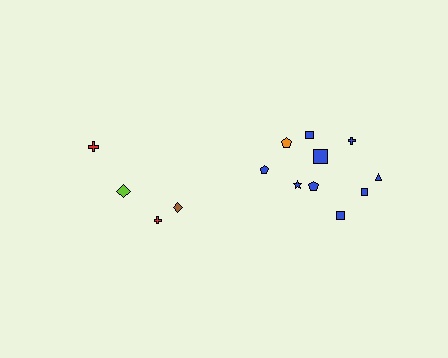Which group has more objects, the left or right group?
The right group.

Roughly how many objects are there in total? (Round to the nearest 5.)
Roughly 15 objects in total.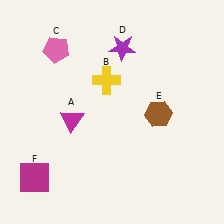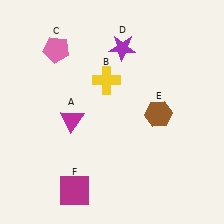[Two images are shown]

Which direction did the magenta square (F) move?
The magenta square (F) moved right.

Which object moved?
The magenta square (F) moved right.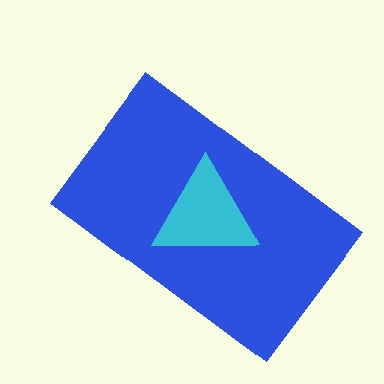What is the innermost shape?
The cyan triangle.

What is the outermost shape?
The blue rectangle.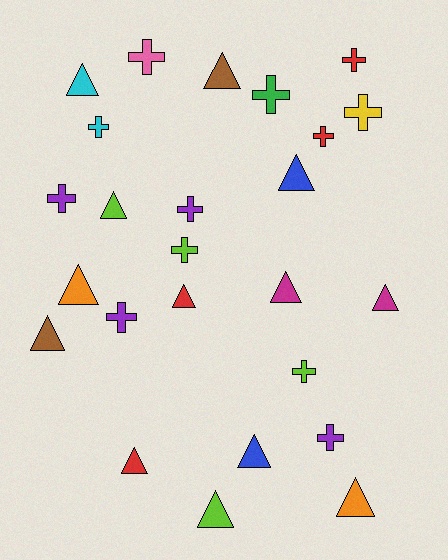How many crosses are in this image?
There are 12 crosses.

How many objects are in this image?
There are 25 objects.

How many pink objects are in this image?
There is 1 pink object.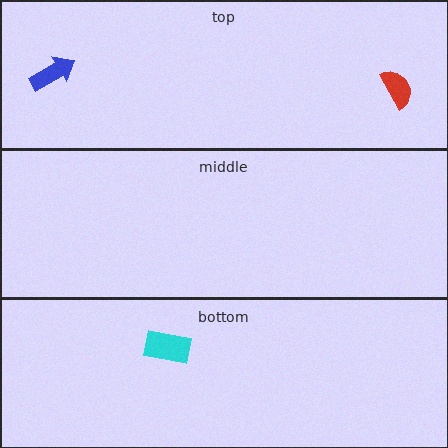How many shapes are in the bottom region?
1.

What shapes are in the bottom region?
The cyan rectangle.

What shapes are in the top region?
The blue arrow, the red semicircle.